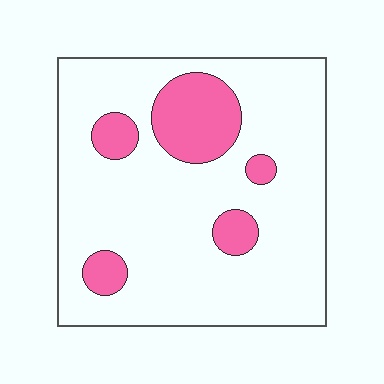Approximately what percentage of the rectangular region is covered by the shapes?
Approximately 15%.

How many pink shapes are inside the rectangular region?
5.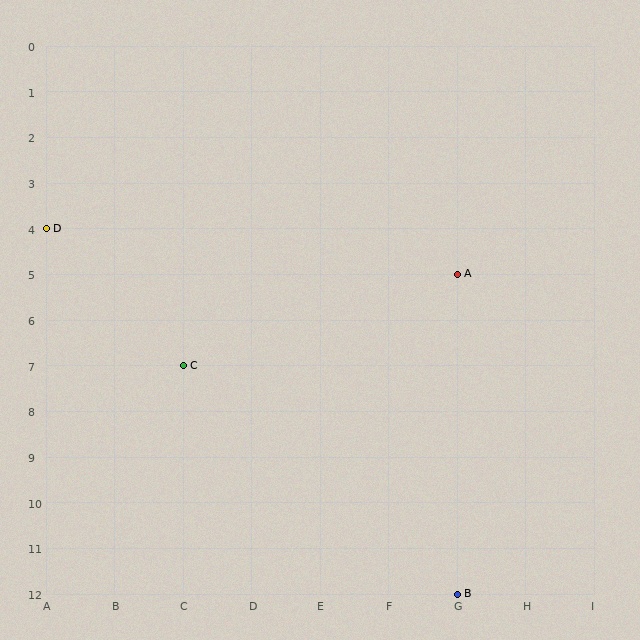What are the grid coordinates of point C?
Point C is at grid coordinates (C, 7).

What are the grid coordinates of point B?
Point B is at grid coordinates (G, 12).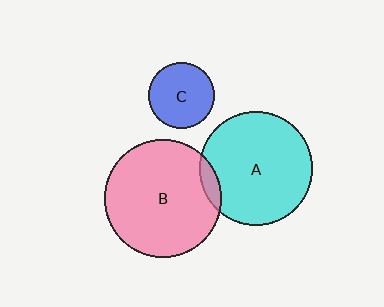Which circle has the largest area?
Circle B (pink).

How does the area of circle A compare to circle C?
Approximately 2.9 times.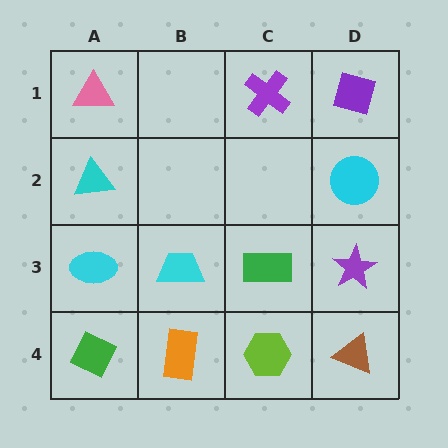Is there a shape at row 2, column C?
No, that cell is empty.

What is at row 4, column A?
A green diamond.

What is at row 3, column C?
A green rectangle.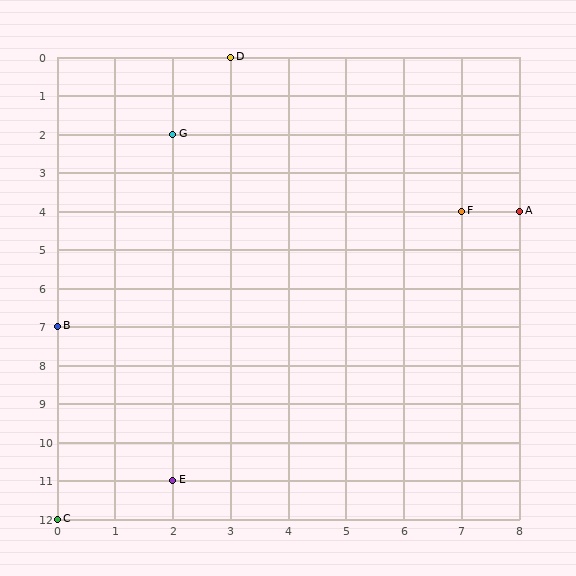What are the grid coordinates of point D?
Point D is at grid coordinates (3, 0).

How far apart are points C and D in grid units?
Points C and D are 3 columns and 12 rows apart (about 12.4 grid units diagonally).